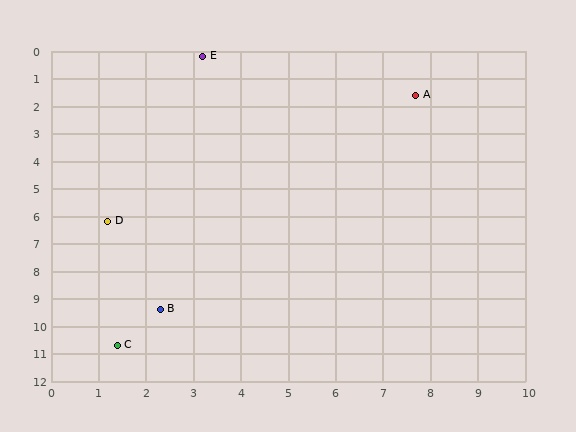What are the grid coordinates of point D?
Point D is at approximately (1.2, 6.2).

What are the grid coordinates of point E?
Point E is at approximately (3.2, 0.2).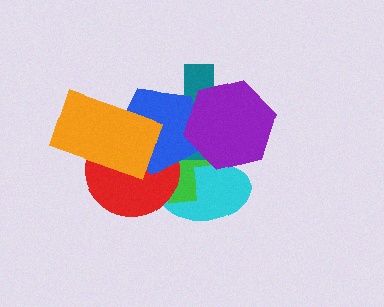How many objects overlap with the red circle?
4 objects overlap with the red circle.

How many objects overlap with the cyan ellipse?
5 objects overlap with the cyan ellipse.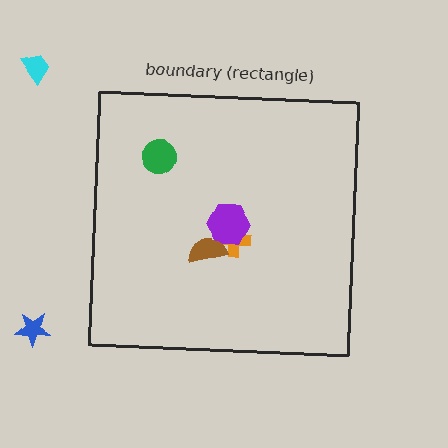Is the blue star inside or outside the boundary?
Outside.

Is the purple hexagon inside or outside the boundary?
Inside.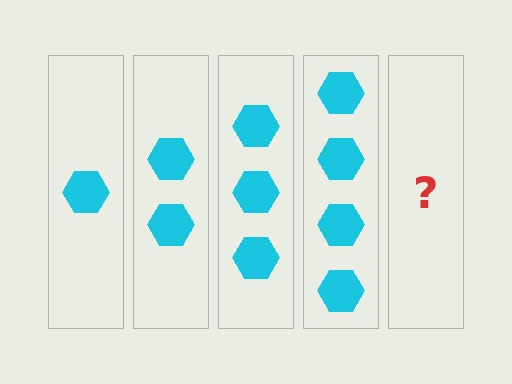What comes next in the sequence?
The next element should be 5 hexagons.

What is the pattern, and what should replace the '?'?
The pattern is that each step adds one more hexagon. The '?' should be 5 hexagons.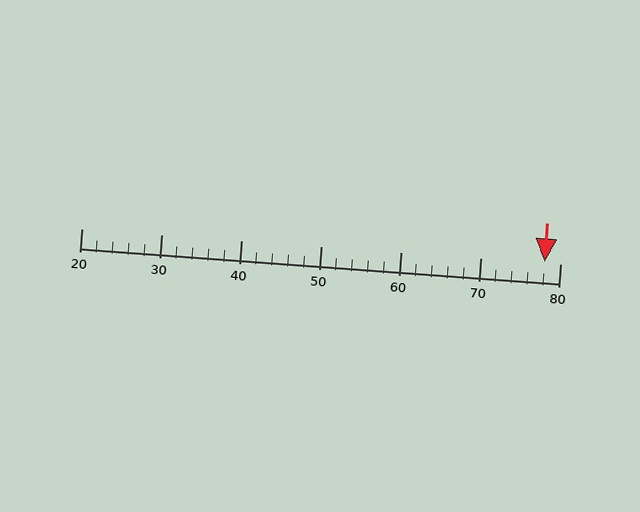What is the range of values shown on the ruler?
The ruler shows values from 20 to 80.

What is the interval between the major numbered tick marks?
The major tick marks are spaced 10 units apart.